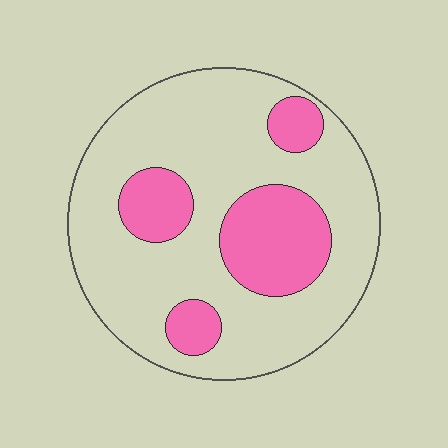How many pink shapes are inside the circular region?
4.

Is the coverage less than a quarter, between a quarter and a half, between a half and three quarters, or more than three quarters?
Between a quarter and a half.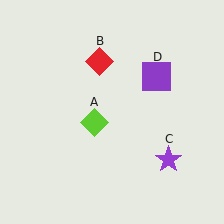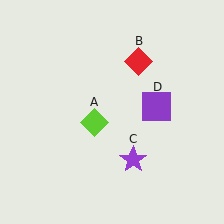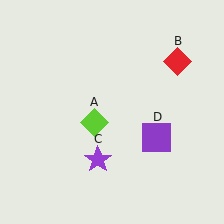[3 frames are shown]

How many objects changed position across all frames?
3 objects changed position: red diamond (object B), purple star (object C), purple square (object D).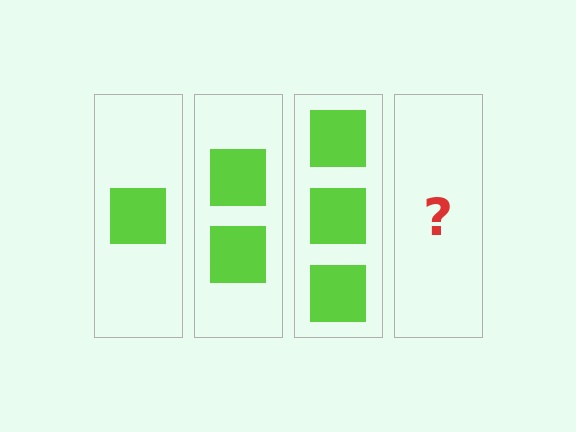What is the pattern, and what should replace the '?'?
The pattern is that each step adds one more square. The '?' should be 4 squares.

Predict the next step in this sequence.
The next step is 4 squares.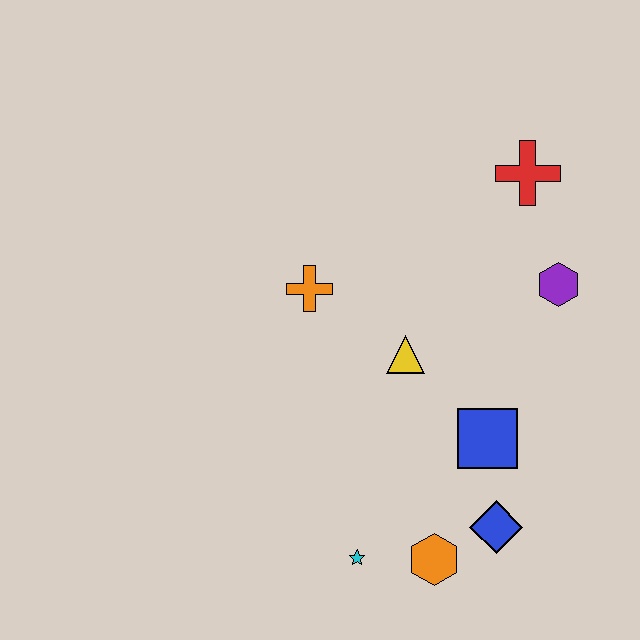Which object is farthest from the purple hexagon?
The cyan star is farthest from the purple hexagon.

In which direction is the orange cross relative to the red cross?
The orange cross is to the left of the red cross.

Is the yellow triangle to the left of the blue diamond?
Yes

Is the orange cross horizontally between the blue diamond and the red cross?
No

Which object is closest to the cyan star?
The orange hexagon is closest to the cyan star.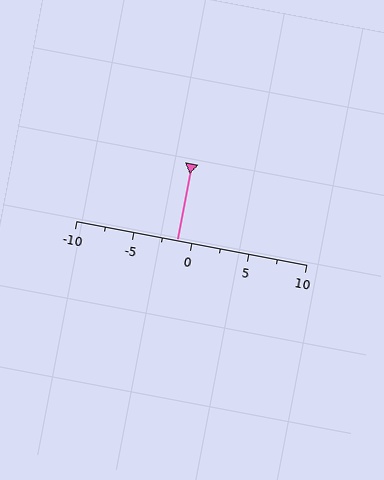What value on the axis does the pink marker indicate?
The marker indicates approximately -1.2.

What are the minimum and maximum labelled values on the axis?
The axis runs from -10 to 10.